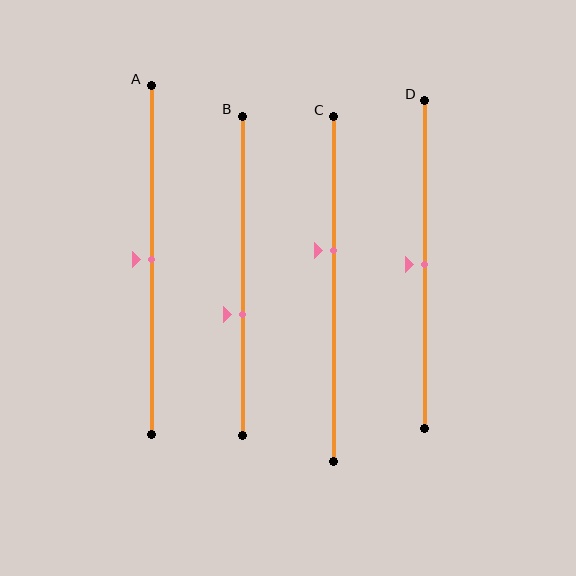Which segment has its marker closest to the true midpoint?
Segment A has its marker closest to the true midpoint.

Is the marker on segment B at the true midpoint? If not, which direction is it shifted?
No, the marker on segment B is shifted downward by about 12% of the segment length.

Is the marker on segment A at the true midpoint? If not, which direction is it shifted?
Yes, the marker on segment A is at the true midpoint.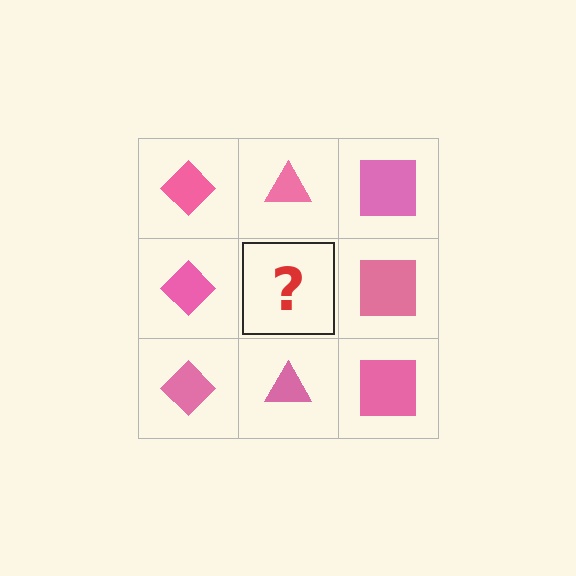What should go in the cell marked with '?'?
The missing cell should contain a pink triangle.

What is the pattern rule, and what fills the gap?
The rule is that each column has a consistent shape. The gap should be filled with a pink triangle.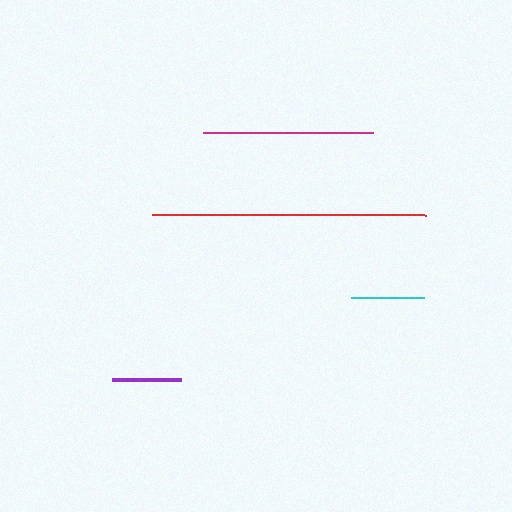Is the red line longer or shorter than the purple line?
The red line is longer than the purple line.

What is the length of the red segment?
The red segment is approximately 274 pixels long.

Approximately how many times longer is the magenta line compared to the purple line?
The magenta line is approximately 2.4 times the length of the purple line.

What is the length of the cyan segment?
The cyan segment is approximately 72 pixels long.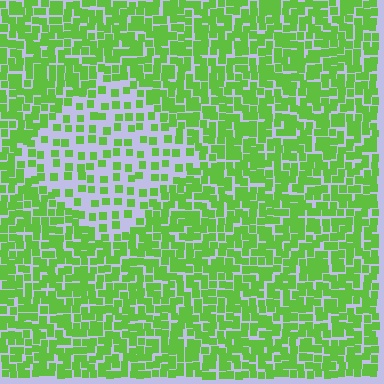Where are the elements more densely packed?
The elements are more densely packed outside the diamond boundary.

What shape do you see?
I see a diamond.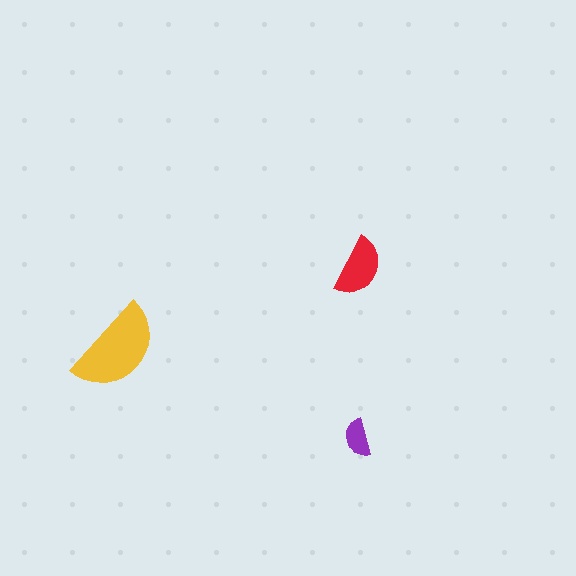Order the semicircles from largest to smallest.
the yellow one, the red one, the purple one.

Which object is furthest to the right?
The red semicircle is rightmost.